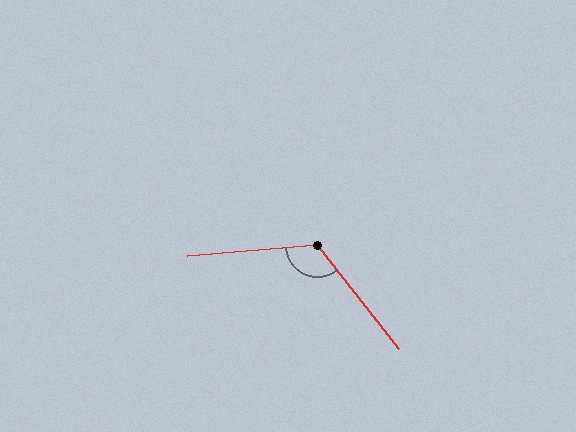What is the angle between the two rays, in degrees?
Approximately 123 degrees.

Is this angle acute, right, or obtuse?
It is obtuse.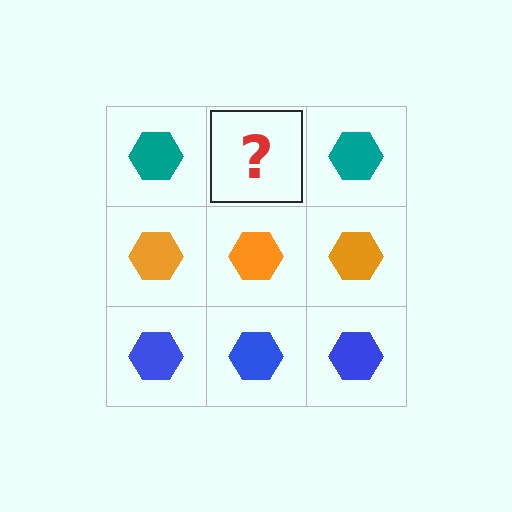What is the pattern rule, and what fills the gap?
The rule is that each row has a consistent color. The gap should be filled with a teal hexagon.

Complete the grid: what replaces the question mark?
The question mark should be replaced with a teal hexagon.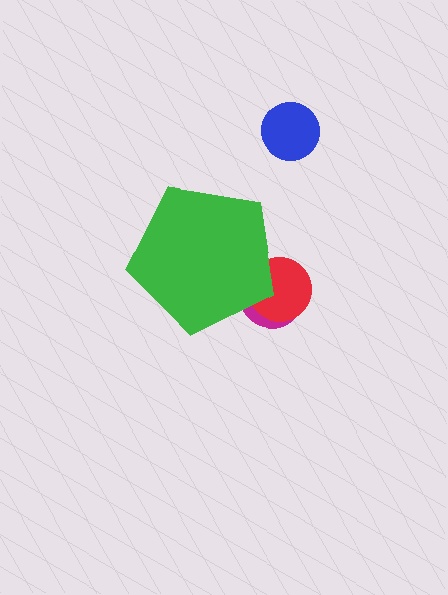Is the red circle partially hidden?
Yes, the red circle is partially hidden behind the green pentagon.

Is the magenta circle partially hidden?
Yes, the magenta circle is partially hidden behind the green pentagon.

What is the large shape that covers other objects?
A green pentagon.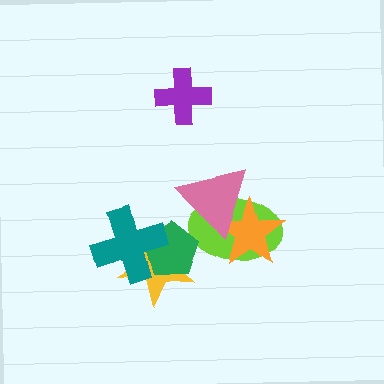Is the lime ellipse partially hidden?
Yes, it is partially covered by another shape.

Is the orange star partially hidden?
Yes, it is partially covered by another shape.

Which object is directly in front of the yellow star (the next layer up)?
The green pentagon is directly in front of the yellow star.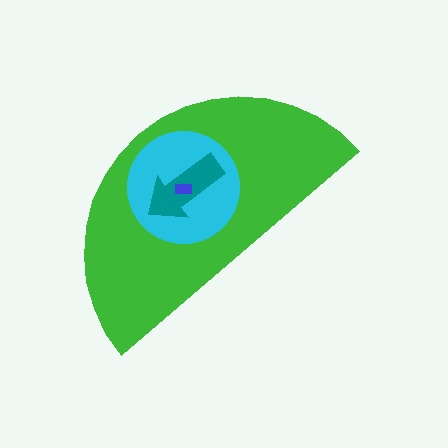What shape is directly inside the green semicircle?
The cyan circle.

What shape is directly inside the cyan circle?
The teal arrow.